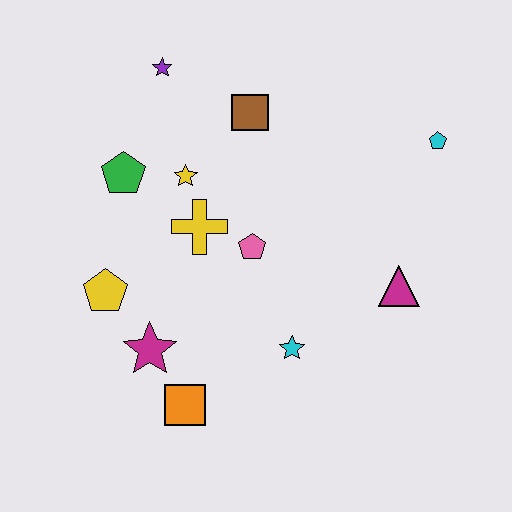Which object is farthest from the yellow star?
The cyan pentagon is farthest from the yellow star.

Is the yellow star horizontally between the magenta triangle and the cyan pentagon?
No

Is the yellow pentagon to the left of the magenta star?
Yes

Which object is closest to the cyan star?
The pink pentagon is closest to the cyan star.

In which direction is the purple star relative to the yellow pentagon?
The purple star is above the yellow pentagon.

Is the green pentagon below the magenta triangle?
No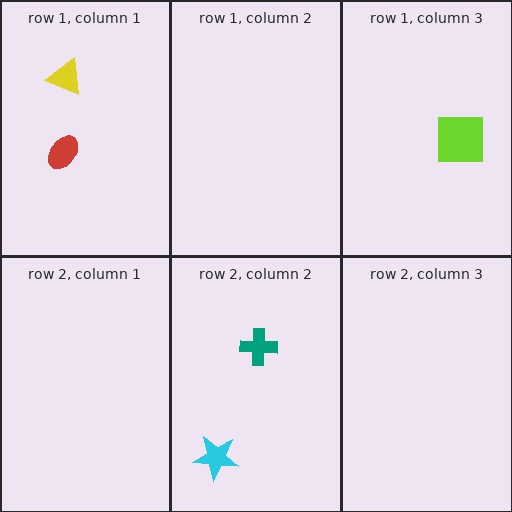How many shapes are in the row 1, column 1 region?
2.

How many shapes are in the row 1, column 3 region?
1.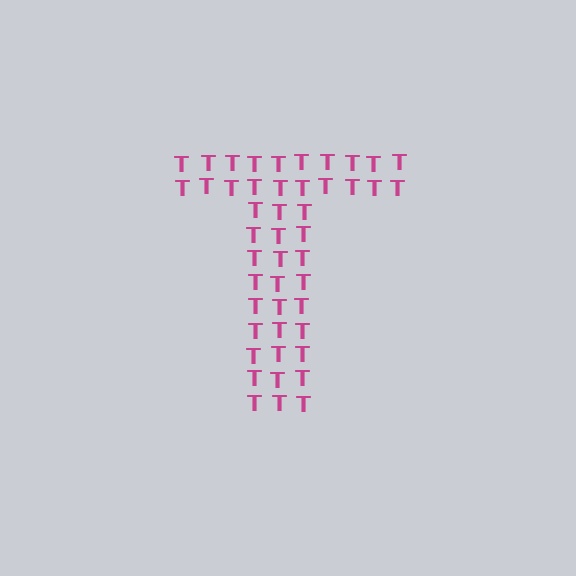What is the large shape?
The large shape is the letter T.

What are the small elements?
The small elements are letter T's.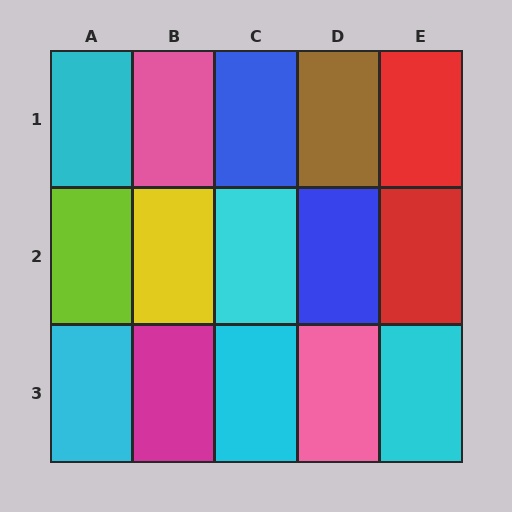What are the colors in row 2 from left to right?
Lime, yellow, cyan, blue, red.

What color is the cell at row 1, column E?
Red.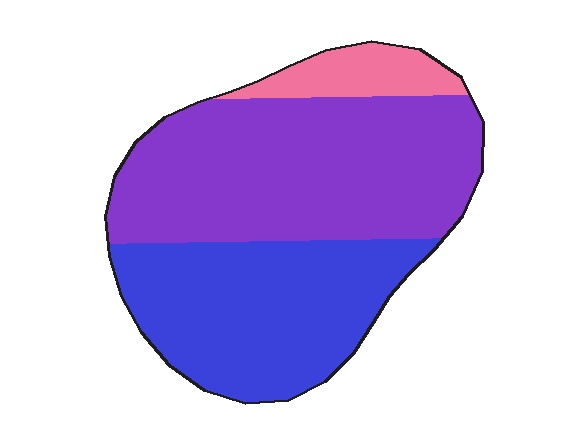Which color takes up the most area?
Purple, at roughly 50%.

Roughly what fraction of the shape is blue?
Blue covers about 40% of the shape.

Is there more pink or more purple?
Purple.